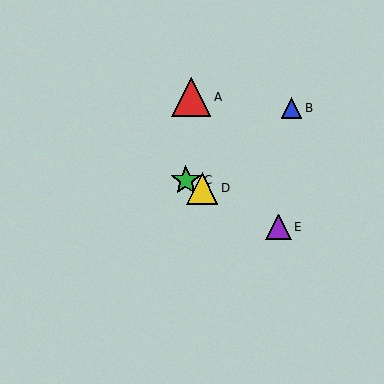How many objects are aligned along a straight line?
3 objects (C, D, E) are aligned along a straight line.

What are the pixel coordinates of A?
Object A is at (191, 97).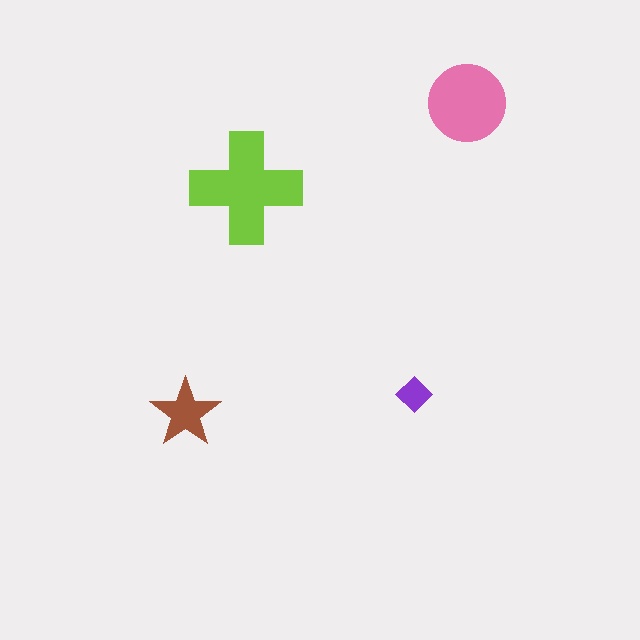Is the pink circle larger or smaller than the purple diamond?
Larger.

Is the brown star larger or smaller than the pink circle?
Smaller.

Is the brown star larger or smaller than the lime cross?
Smaller.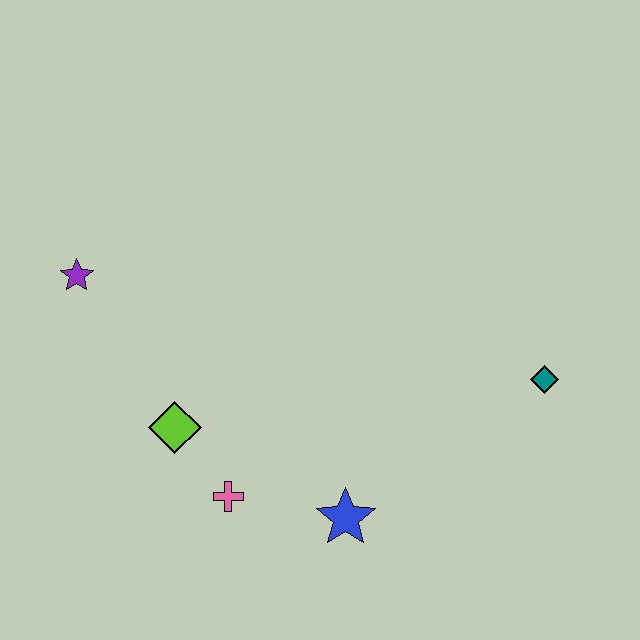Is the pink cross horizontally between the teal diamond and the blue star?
No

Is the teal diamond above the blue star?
Yes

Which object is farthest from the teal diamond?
The purple star is farthest from the teal diamond.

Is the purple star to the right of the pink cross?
No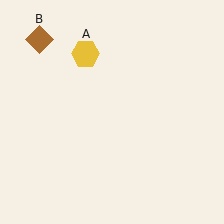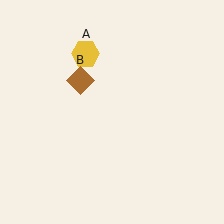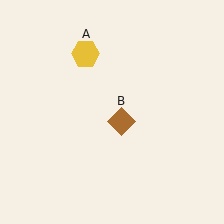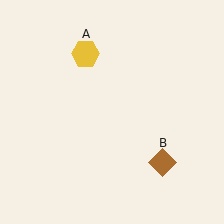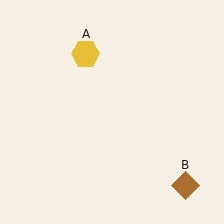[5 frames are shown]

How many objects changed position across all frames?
1 object changed position: brown diamond (object B).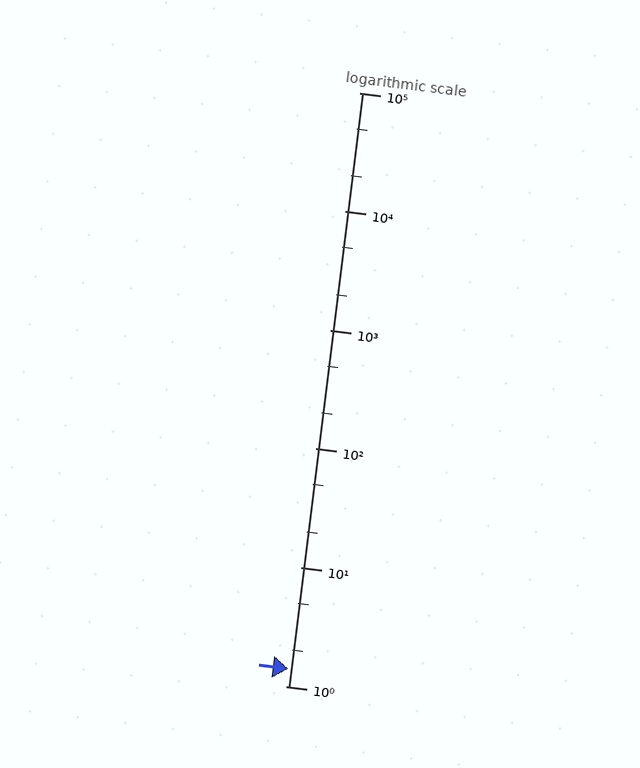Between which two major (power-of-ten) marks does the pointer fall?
The pointer is between 1 and 10.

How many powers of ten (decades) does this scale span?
The scale spans 5 decades, from 1 to 100000.